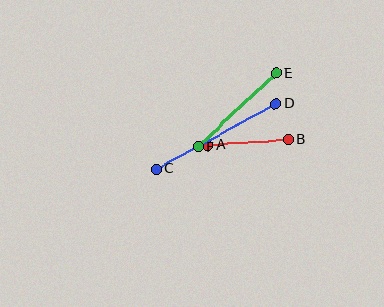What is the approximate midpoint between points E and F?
The midpoint is at approximately (237, 110) pixels.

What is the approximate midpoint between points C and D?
The midpoint is at approximately (216, 136) pixels.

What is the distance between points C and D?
The distance is approximately 136 pixels.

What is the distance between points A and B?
The distance is approximately 81 pixels.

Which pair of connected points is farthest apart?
Points C and D are farthest apart.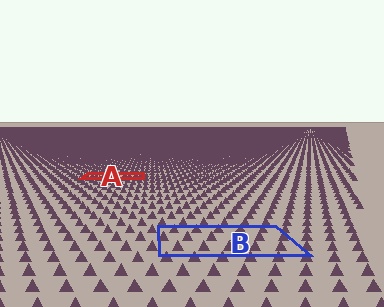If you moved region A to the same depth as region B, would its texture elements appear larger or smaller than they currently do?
They would appear larger. At a closer depth, the same texture elements are projected at a bigger on-screen size.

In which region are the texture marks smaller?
The texture marks are smaller in region A, because it is farther away.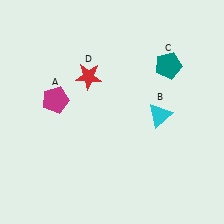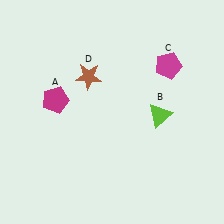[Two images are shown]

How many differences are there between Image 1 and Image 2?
There are 3 differences between the two images.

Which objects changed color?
B changed from cyan to lime. C changed from teal to magenta. D changed from red to brown.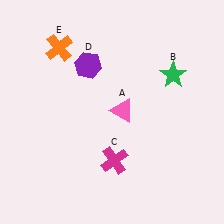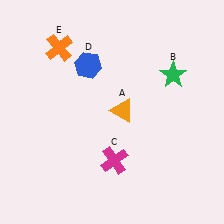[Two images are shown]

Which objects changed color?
A changed from pink to orange. D changed from purple to blue.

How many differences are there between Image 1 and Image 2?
There are 2 differences between the two images.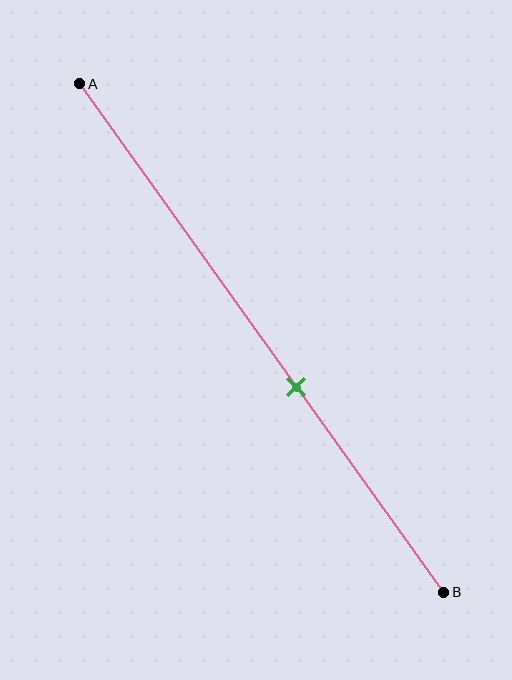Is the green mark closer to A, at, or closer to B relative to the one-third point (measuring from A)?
The green mark is closer to point B than the one-third point of segment AB.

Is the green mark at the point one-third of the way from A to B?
No, the mark is at about 60% from A, not at the 33% one-third point.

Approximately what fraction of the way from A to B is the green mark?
The green mark is approximately 60% of the way from A to B.